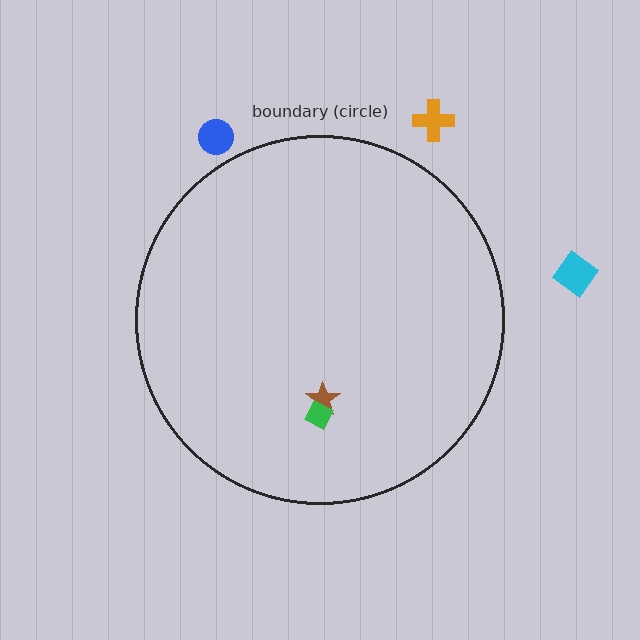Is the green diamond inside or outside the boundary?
Inside.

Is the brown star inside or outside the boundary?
Inside.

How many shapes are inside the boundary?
2 inside, 3 outside.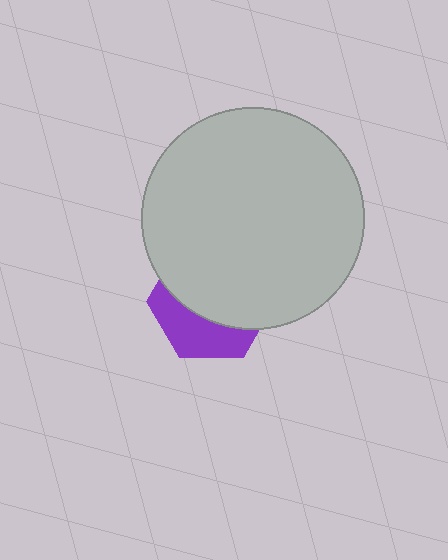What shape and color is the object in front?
The object in front is a light gray circle.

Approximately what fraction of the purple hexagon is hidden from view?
Roughly 64% of the purple hexagon is hidden behind the light gray circle.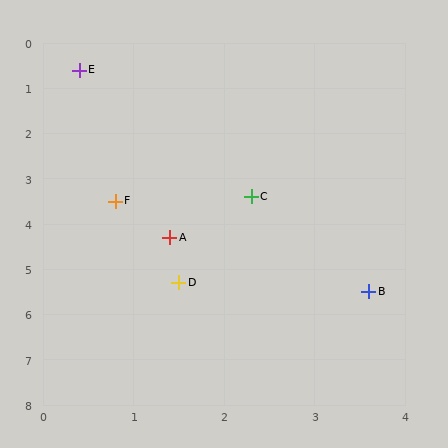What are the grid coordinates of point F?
Point F is at approximately (0.8, 3.5).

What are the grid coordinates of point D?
Point D is at approximately (1.5, 5.3).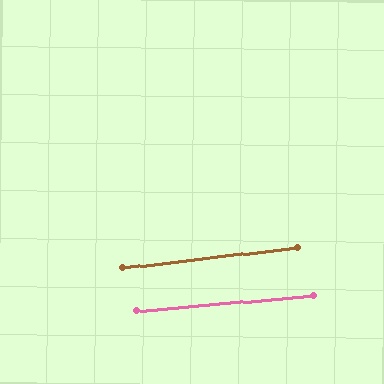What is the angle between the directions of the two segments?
Approximately 1 degree.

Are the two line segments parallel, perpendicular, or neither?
Parallel — their directions differ by only 1.4°.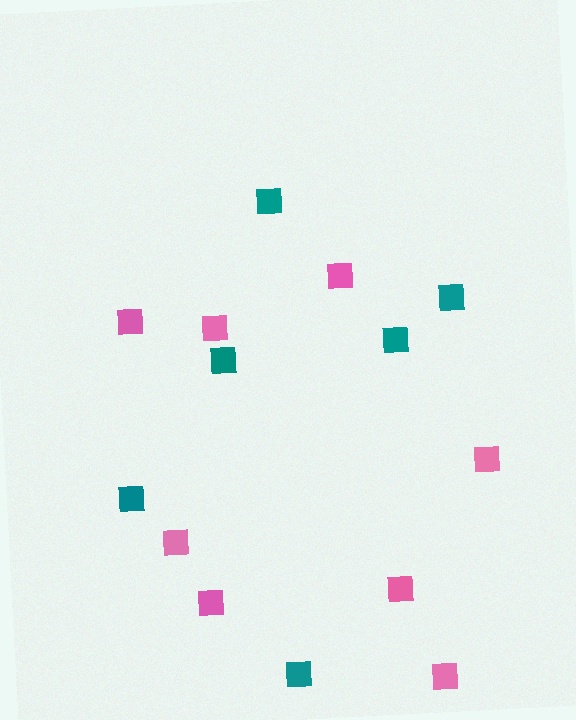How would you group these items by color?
There are 2 groups: one group of teal squares (6) and one group of pink squares (8).